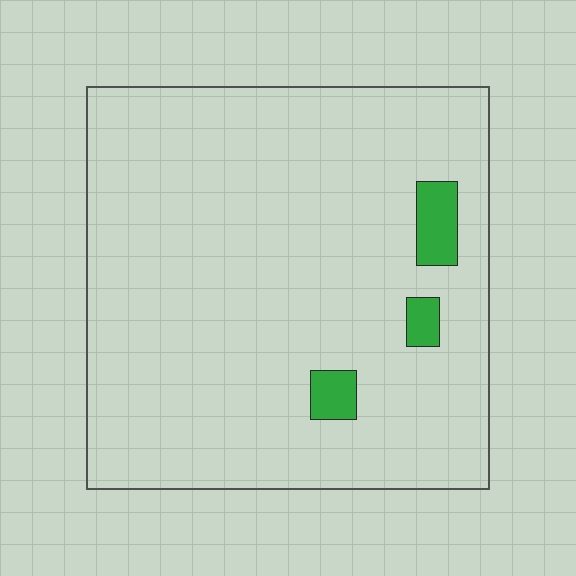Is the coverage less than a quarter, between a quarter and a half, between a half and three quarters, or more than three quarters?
Less than a quarter.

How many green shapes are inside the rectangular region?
3.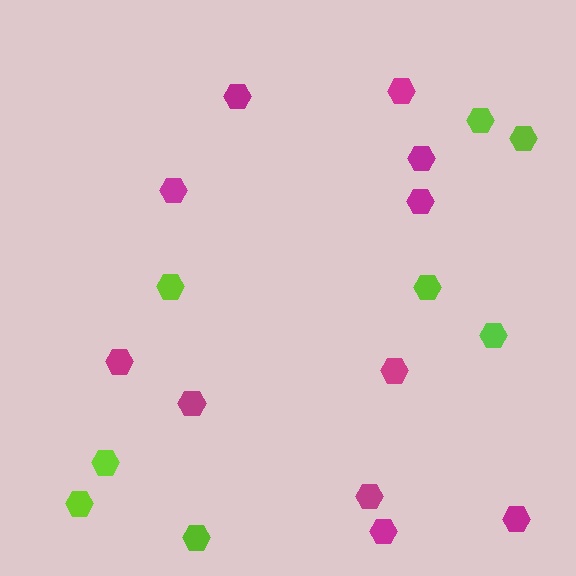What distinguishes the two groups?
There are 2 groups: one group of magenta hexagons (11) and one group of lime hexagons (8).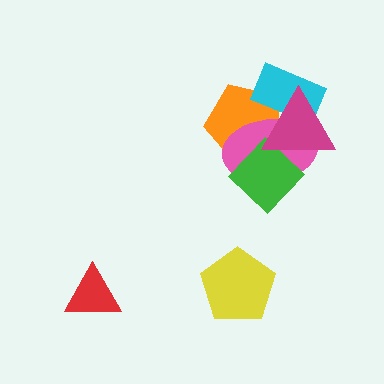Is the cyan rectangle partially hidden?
Yes, it is partially covered by another shape.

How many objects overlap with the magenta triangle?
4 objects overlap with the magenta triangle.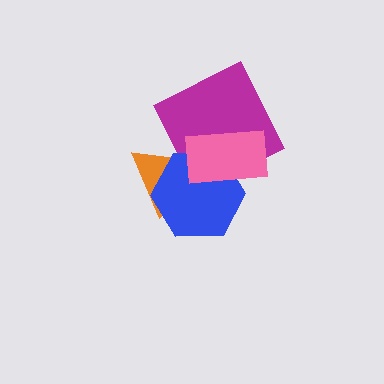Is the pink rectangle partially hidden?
No, no other shape covers it.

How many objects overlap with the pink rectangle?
3 objects overlap with the pink rectangle.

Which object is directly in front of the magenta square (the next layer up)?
The blue hexagon is directly in front of the magenta square.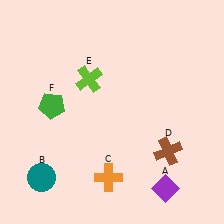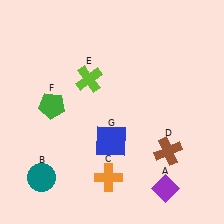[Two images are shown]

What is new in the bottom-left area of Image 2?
A blue square (G) was added in the bottom-left area of Image 2.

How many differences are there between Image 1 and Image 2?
There is 1 difference between the two images.